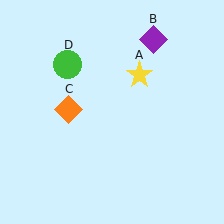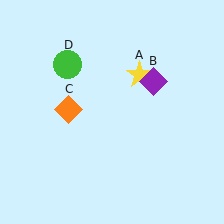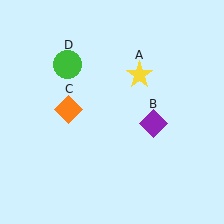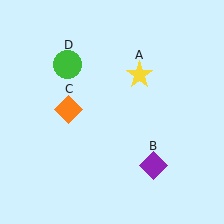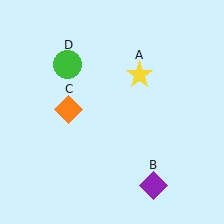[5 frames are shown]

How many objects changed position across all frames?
1 object changed position: purple diamond (object B).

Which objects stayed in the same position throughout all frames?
Yellow star (object A) and orange diamond (object C) and green circle (object D) remained stationary.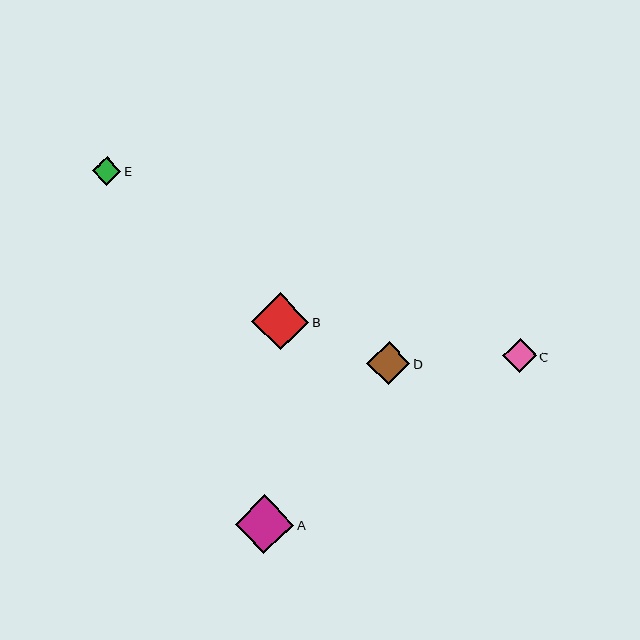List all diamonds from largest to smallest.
From largest to smallest: A, B, D, C, E.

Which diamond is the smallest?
Diamond E is the smallest with a size of approximately 28 pixels.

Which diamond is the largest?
Diamond A is the largest with a size of approximately 59 pixels.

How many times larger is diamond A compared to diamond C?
Diamond A is approximately 1.7 times the size of diamond C.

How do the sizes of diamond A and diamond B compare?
Diamond A and diamond B are approximately the same size.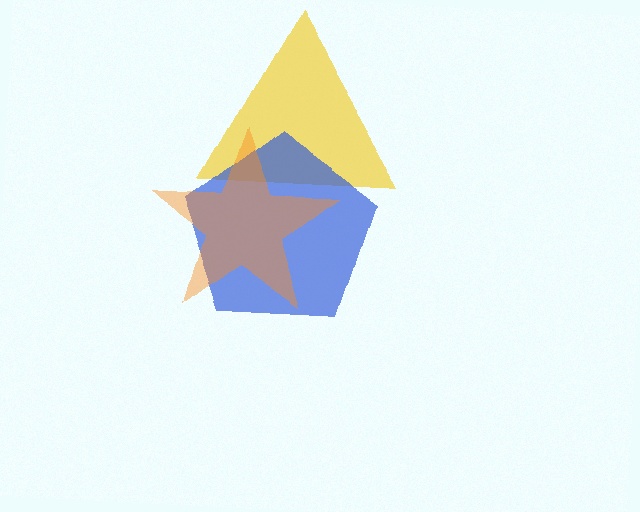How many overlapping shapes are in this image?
There are 3 overlapping shapes in the image.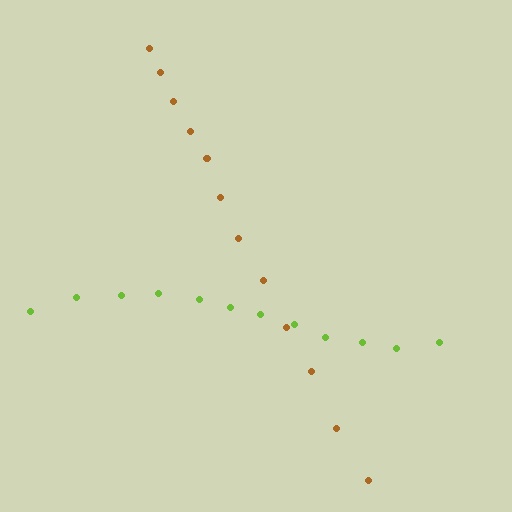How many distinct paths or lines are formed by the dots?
There are 2 distinct paths.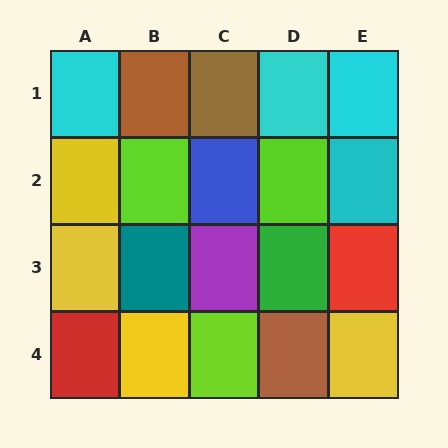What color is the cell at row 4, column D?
Brown.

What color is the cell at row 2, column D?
Lime.